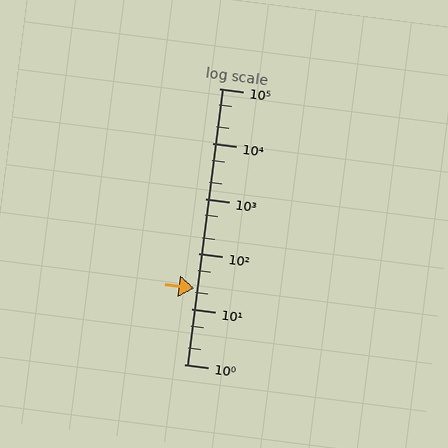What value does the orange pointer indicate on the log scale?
The pointer indicates approximately 24.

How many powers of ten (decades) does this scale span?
The scale spans 5 decades, from 1 to 100000.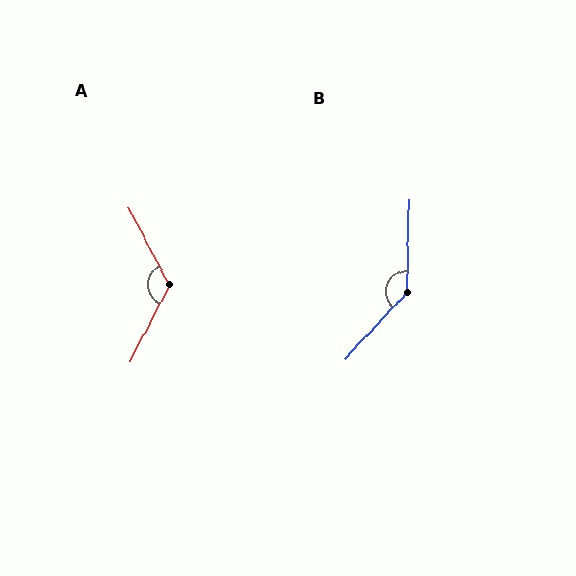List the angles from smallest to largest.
A (125°), B (138°).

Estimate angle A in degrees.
Approximately 125 degrees.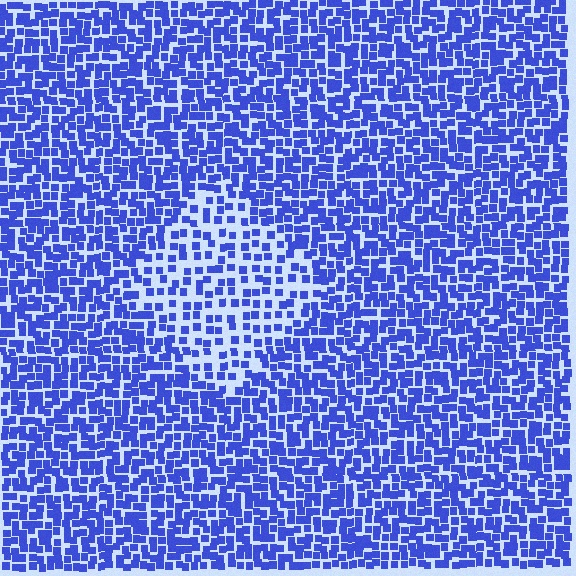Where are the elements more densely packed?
The elements are more densely packed outside the diamond boundary.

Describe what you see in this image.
The image contains small blue elements arranged at two different densities. A diamond-shaped region is visible where the elements are less densely packed than the surrounding area.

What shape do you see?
I see a diamond.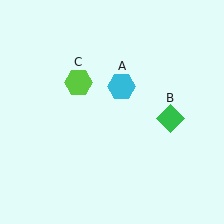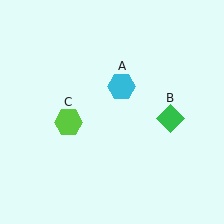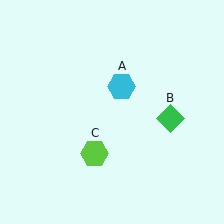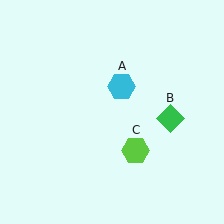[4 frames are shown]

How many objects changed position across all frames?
1 object changed position: lime hexagon (object C).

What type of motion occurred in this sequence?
The lime hexagon (object C) rotated counterclockwise around the center of the scene.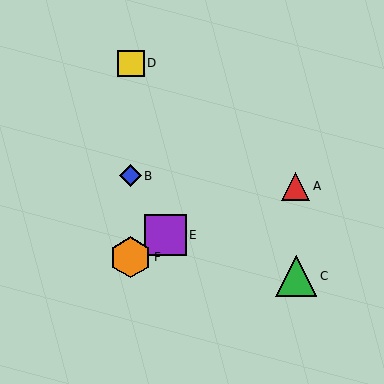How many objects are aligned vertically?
3 objects (B, D, F) are aligned vertically.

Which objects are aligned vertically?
Objects B, D, F are aligned vertically.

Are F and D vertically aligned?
Yes, both are at x≈131.